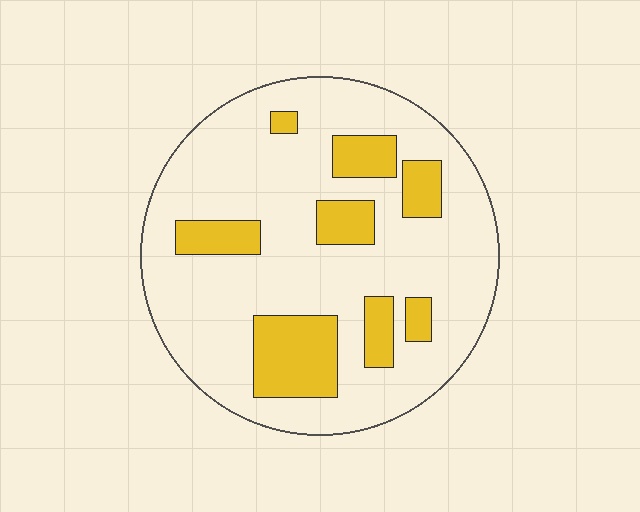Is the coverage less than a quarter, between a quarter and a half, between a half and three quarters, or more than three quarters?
Less than a quarter.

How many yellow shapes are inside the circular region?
8.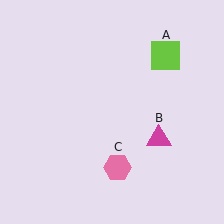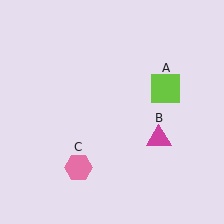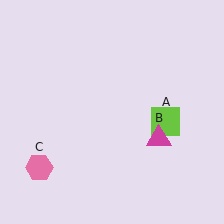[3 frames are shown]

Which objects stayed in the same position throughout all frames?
Magenta triangle (object B) remained stationary.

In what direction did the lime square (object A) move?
The lime square (object A) moved down.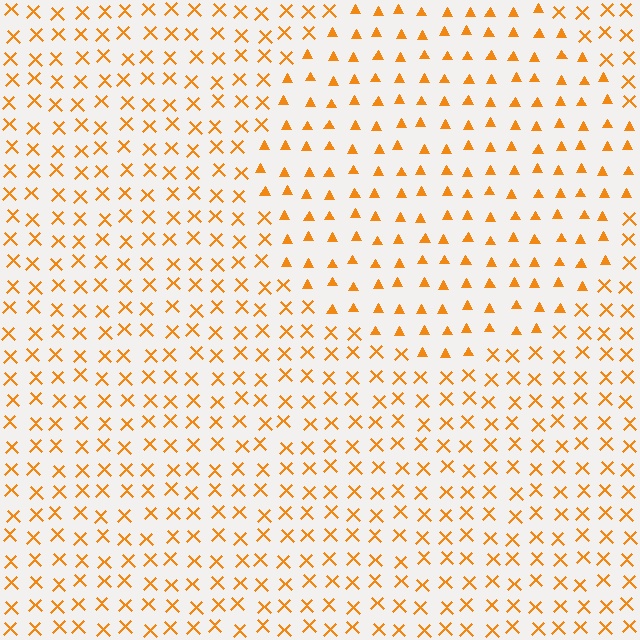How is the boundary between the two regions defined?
The boundary is defined by a change in element shape: triangles inside vs. X marks outside. All elements share the same color and spacing.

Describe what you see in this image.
The image is filled with small orange elements arranged in a uniform grid. A circle-shaped region contains triangles, while the surrounding area contains X marks. The boundary is defined purely by the change in element shape.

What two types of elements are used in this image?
The image uses triangles inside the circle region and X marks outside it.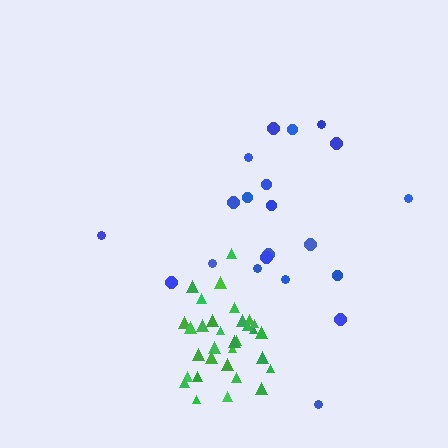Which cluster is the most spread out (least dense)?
Blue.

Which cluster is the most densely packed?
Green.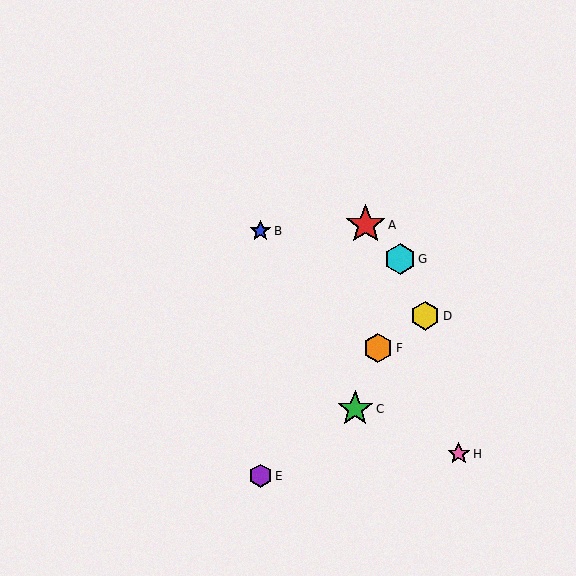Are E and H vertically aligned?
No, E is at x≈260 and H is at x≈459.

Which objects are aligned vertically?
Objects B, E are aligned vertically.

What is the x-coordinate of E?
Object E is at x≈260.